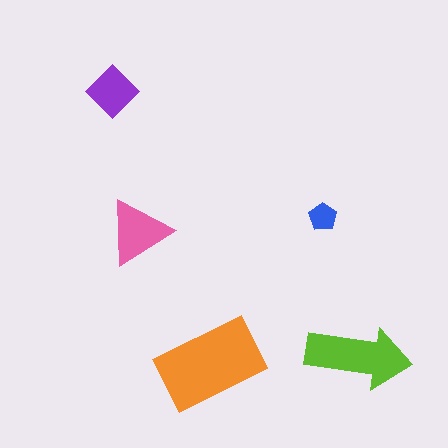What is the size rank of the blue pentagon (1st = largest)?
5th.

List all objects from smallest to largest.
The blue pentagon, the purple diamond, the pink triangle, the lime arrow, the orange rectangle.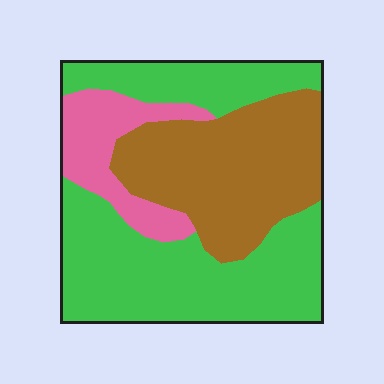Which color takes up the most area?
Green, at roughly 50%.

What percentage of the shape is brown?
Brown takes up about one third (1/3) of the shape.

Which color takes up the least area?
Pink, at roughly 15%.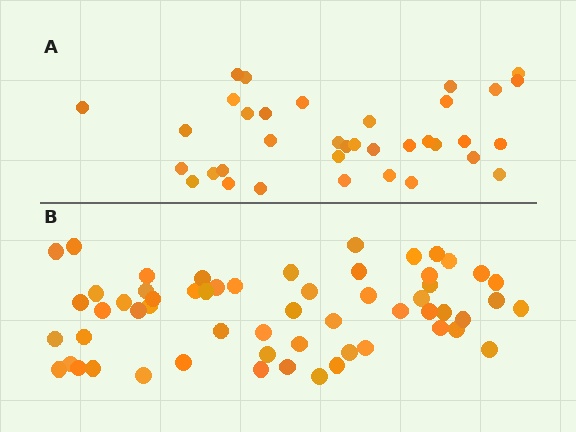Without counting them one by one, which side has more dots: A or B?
Region B (the bottom region) has more dots.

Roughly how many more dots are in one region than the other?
Region B has approximately 20 more dots than region A.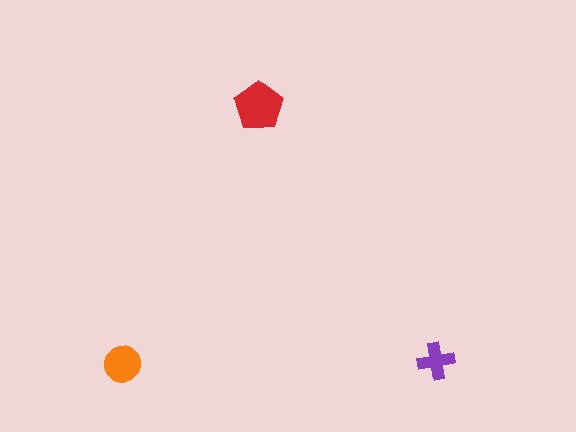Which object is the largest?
The red pentagon.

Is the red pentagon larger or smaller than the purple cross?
Larger.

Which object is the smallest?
The purple cross.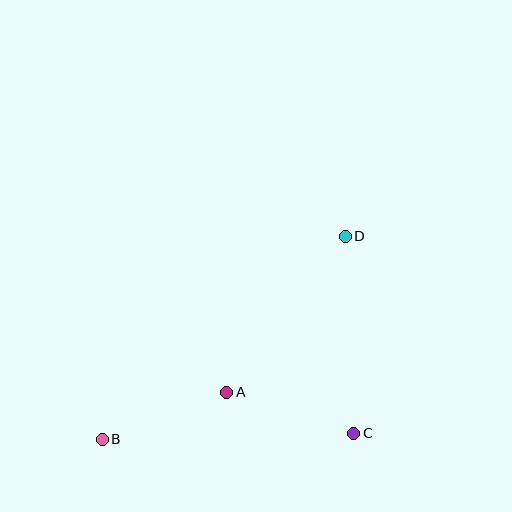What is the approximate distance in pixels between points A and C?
The distance between A and C is approximately 134 pixels.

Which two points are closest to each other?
Points A and B are closest to each other.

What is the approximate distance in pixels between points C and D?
The distance between C and D is approximately 197 pixels.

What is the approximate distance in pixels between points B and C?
The distance between B and C is approximately 252 pixels.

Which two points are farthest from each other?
Points B and D are farthest from each other.